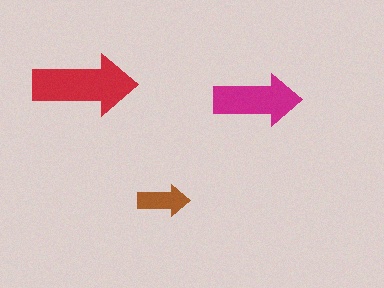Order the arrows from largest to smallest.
the red one, the magenta one, the brown one.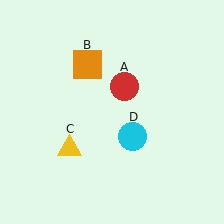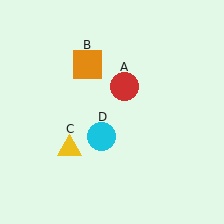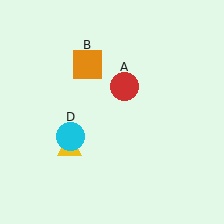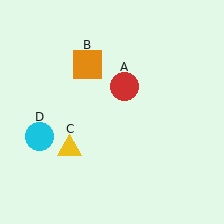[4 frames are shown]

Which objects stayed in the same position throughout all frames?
Red circle (object A) and orange square (object B) and yellow triangle (object C) remained stationary.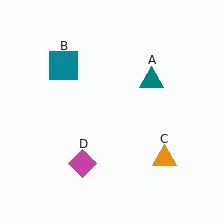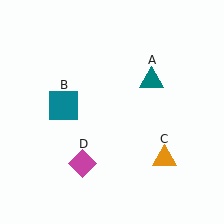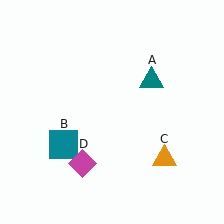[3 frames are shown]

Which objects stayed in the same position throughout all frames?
Teal triangle (object A) and orange triangle (object C) and magenta diamond (object D) remained stationary.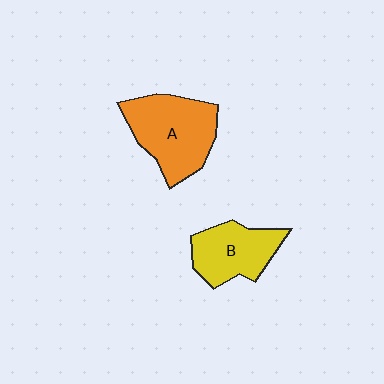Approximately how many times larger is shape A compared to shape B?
Approximately 1.4 times.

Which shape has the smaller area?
Shape B (yellow).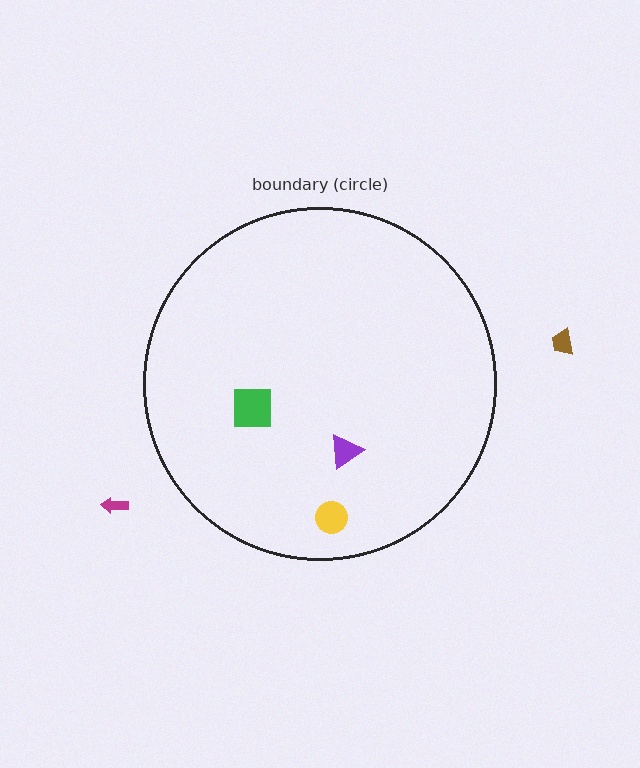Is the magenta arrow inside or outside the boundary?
Outside.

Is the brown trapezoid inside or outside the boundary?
Outside.